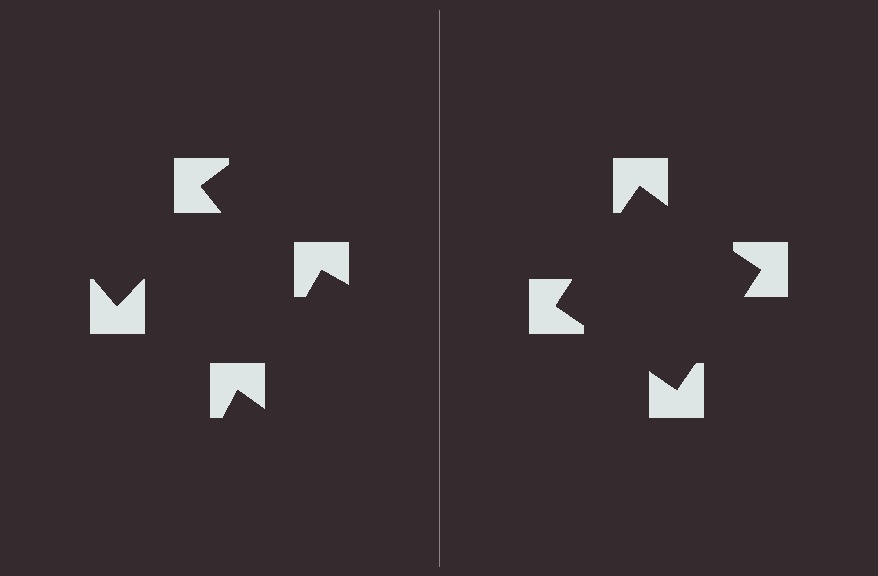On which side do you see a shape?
An illusory square appears on the right side. On the left side the wedge cuts are rotated, so no coherent shape forms.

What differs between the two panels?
The notched squares are positioned identically on both sides; only the wedge orientations differ. On the right they align to a square; on the left they are misaligned.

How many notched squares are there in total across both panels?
8 — 4 on each side.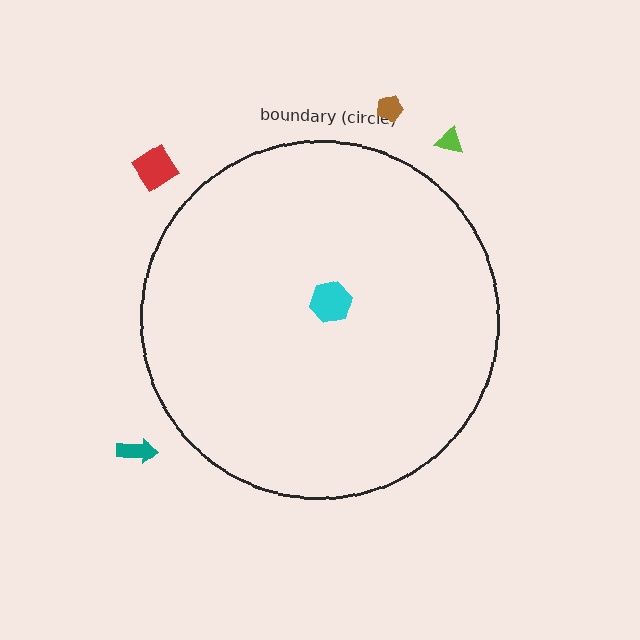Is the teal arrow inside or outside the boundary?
Outside.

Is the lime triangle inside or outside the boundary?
Outside.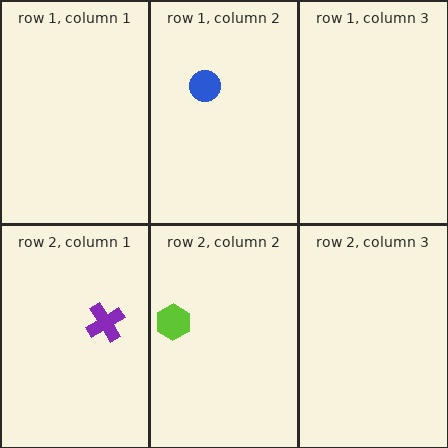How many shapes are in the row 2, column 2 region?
1.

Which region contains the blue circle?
The row 1, column 2 region.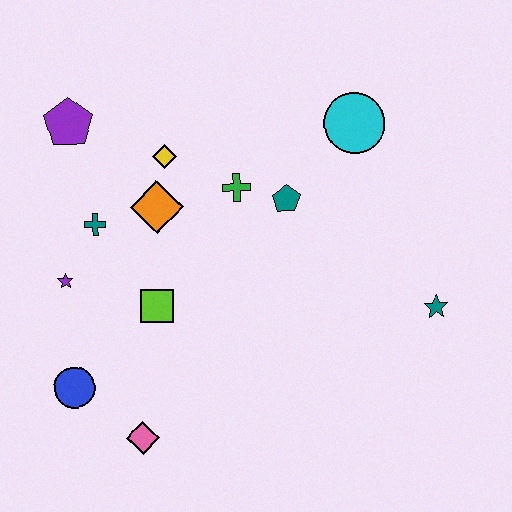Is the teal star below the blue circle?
No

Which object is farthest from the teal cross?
The teal star is farthest from the teal cross.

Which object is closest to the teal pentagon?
The green cross is closest to the teal pentagon.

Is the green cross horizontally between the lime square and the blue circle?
No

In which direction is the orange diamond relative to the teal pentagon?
The orange diamond is to the left of the teal pentagon.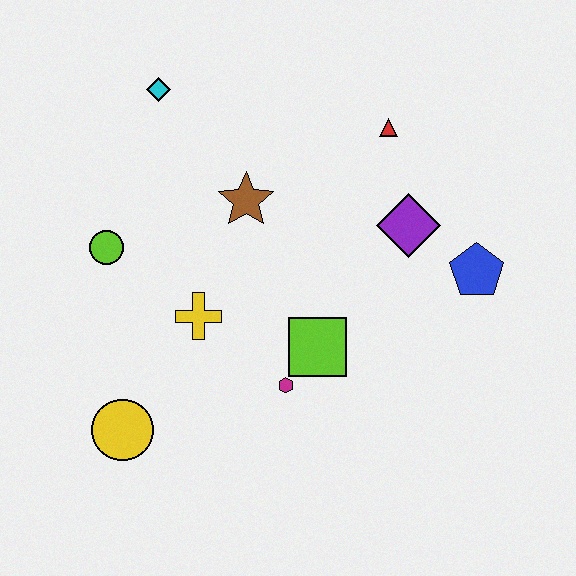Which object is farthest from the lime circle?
The blue pentagon is farthest from the lime circle.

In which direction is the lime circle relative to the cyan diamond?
The lime circle is below the cyan diamond.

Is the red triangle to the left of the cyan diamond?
No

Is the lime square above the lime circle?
No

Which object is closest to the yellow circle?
The yellow cross is closest to the yellow circle.